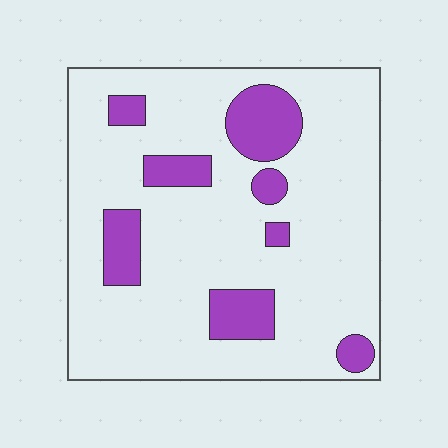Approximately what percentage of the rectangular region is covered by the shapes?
Approximately 20%.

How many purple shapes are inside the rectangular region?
8.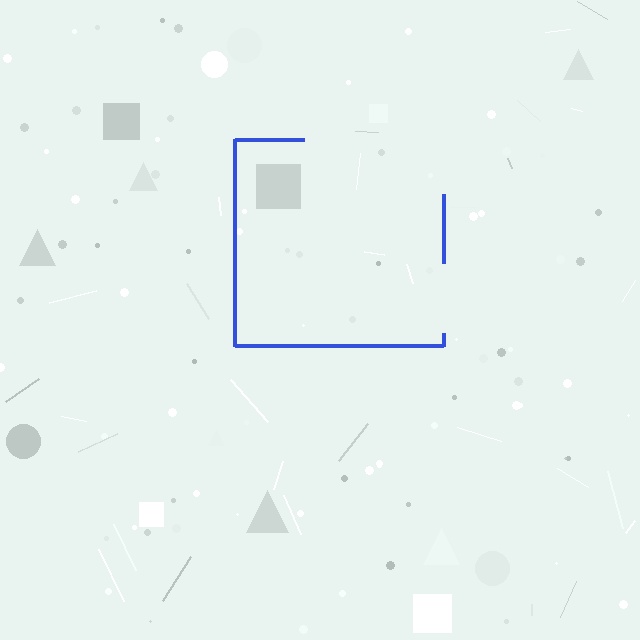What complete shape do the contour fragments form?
The contour fragments form a square.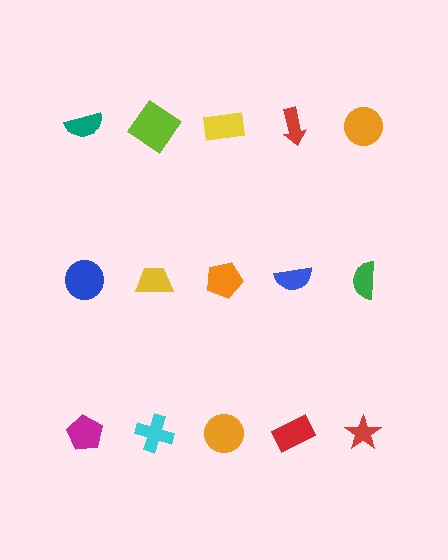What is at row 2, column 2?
A yellow trapezoid.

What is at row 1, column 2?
A lime diamond.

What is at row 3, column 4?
A red rectangle.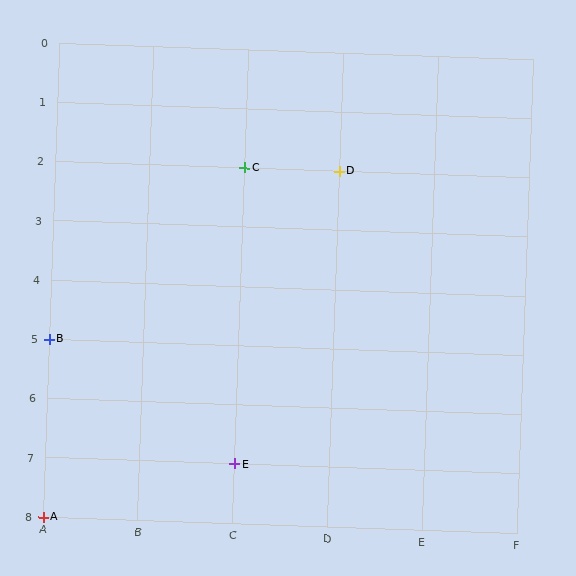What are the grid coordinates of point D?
Point D is at grid coordinates (D, 2).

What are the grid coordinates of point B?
Point B is at grid coordinates (A, 5).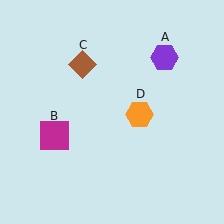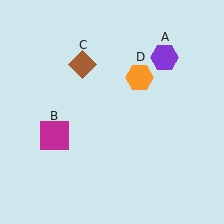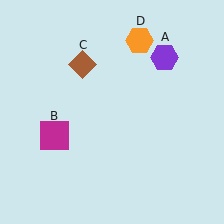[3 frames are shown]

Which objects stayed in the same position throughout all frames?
Purple hexagon (object A) and magenta square (object B) and brown diamond (object C) remained stationary.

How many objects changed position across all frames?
1 object changed position: orange hexagon (object D).